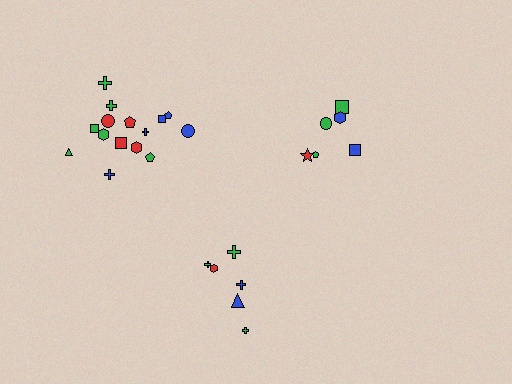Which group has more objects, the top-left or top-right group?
The top-left group.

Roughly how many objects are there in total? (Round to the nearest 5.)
Roughly 25 objects in total.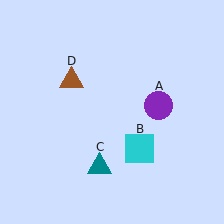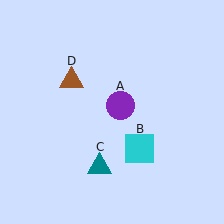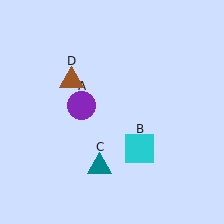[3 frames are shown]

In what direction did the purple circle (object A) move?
The purple circle (object A) moved left.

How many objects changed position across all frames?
1 object changed position: purple circle (object A).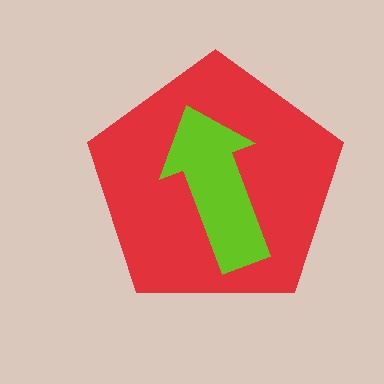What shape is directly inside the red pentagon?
The lime arrow.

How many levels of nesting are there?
2.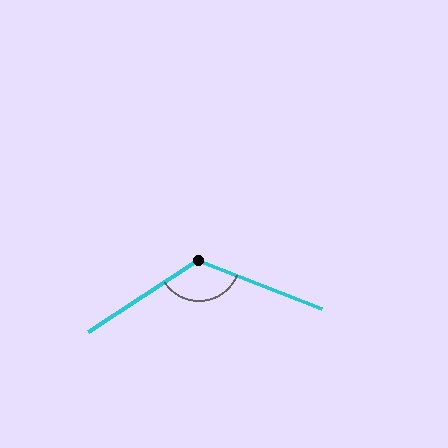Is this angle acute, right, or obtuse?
It is obtuse.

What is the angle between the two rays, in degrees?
Approximately 125 degrees.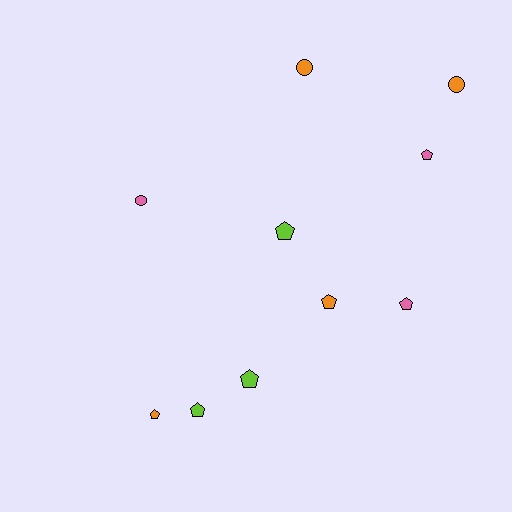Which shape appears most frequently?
Pentagon, with 7 objects.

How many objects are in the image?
There are 10 objects.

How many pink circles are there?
There is 1 pink circle.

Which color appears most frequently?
Orange, with 4 objects.